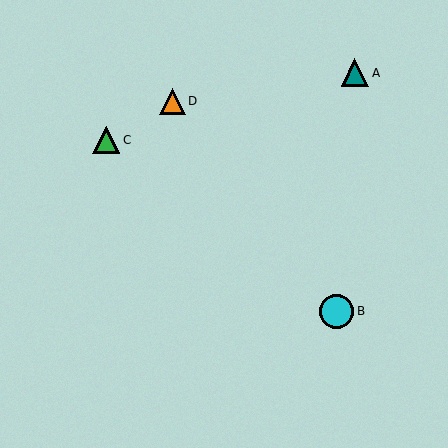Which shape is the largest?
The cyan circle (labeled B) is the largest.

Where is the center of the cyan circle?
The center of the cyan circle is at (337, 311).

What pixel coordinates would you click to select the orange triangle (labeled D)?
Click at (172, 101) to select the orange triangle D.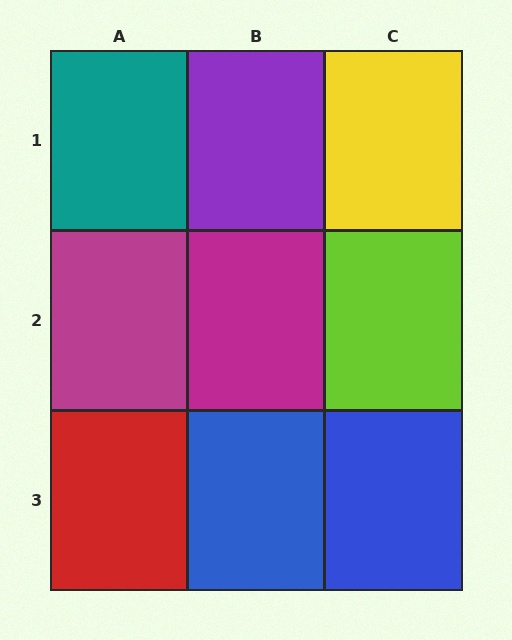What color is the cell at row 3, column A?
Red.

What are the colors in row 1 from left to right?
Teal, purple, yellow.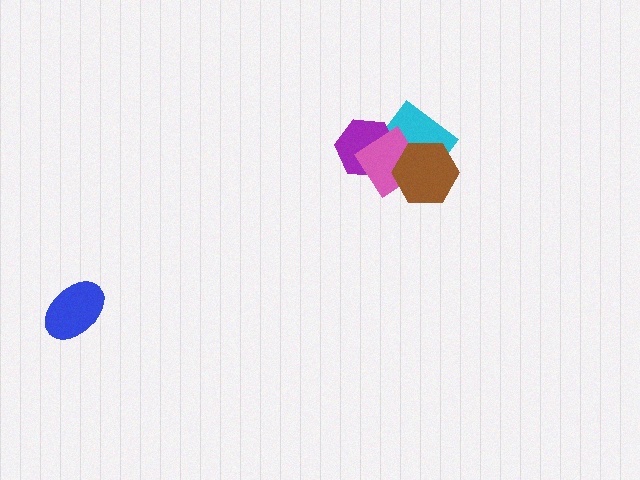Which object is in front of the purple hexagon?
The pink diamond is in front of the purple hexagon.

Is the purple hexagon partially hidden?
Yes, it is partially covered by another shape.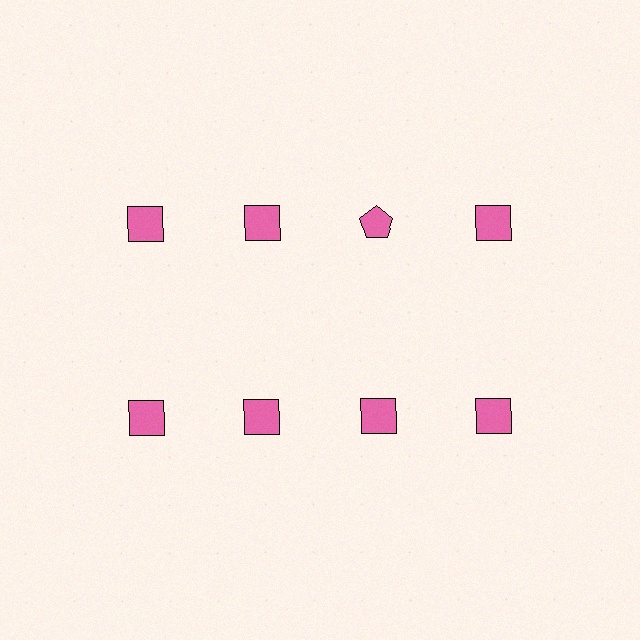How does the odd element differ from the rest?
It has a different shape: pentagon instead of square.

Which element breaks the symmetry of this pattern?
The pink pentagon in the top row, center column breaks the symmetry. All other shapes are pink squares.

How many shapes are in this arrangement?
There are 8 shapes arranged in a grid pattern.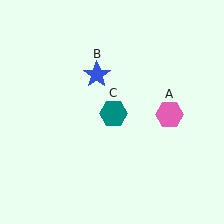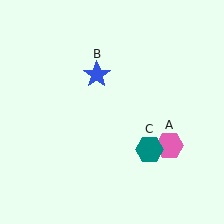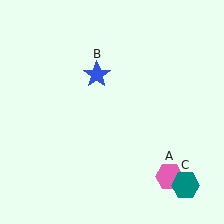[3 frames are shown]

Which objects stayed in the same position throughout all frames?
Blue star (object B) remained stationary.